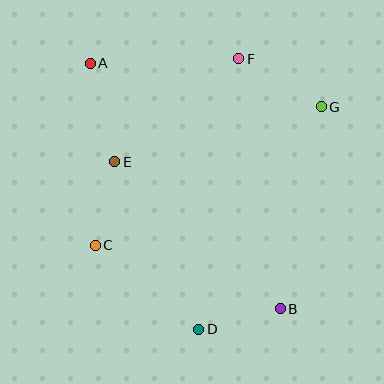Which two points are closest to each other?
Points B and D are closest to each other.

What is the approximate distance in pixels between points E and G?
The distance between E and G is approximately 214 pixels.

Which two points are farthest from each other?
Points A and B are farthest from each other.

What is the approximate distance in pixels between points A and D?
The distance between A and D is approximately 287 pixels.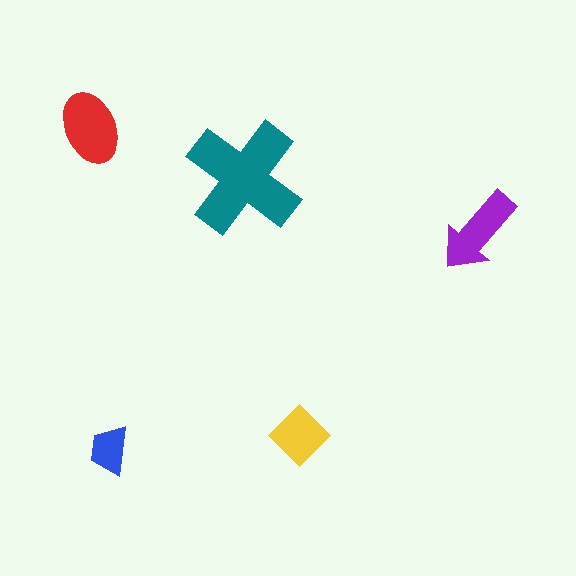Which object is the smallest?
The blue trapezoid.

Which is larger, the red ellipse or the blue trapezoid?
The red ellipse.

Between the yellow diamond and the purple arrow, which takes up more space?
The purple arrow.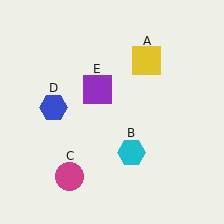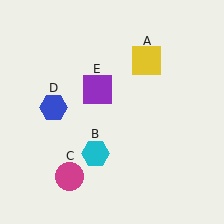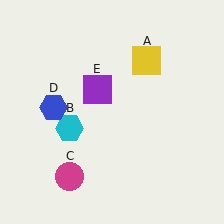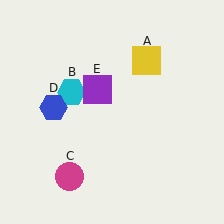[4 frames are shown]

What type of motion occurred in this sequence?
The cyan hexagon (object B) rotated clockwise around the center of the scene.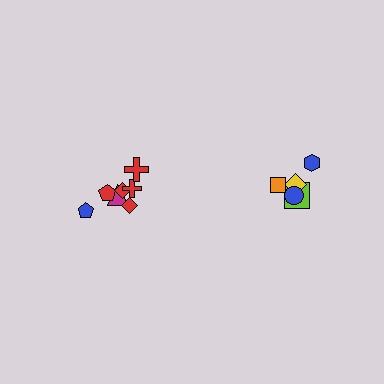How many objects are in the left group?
There are 7 objects.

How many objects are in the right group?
There are 5 objects.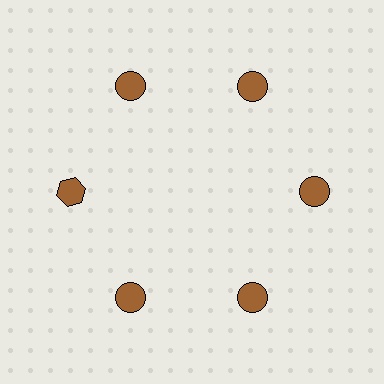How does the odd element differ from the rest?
It has a different shape: hexagon instead of circle.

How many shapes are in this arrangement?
There are 6 shapes arranged in a ring pattern.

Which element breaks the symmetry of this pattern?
The brown hexagon at roughly the 9 o'clock position breaks the symmetry. All other shapes are brown circles.